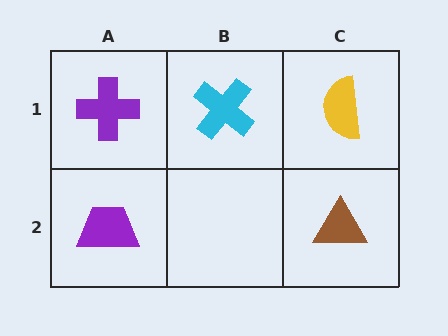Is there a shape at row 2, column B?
No, that cell is empty.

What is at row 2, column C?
A brown triangle.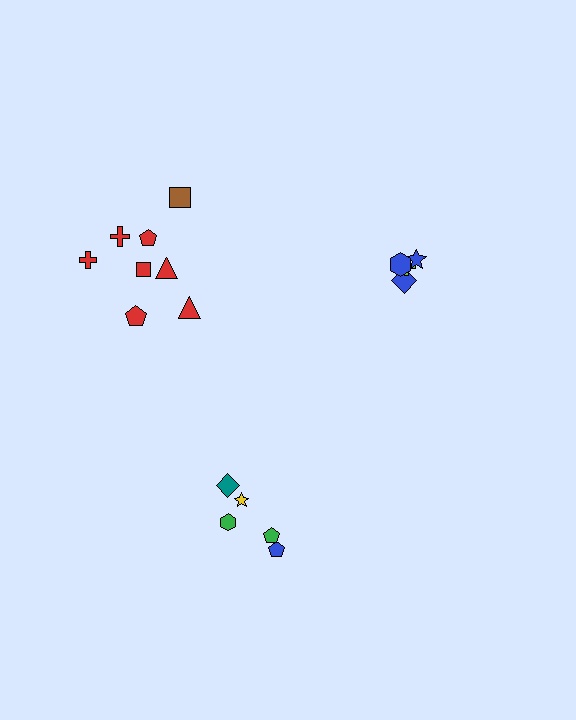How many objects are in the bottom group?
There are 5 objects.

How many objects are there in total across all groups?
There are 17 objects.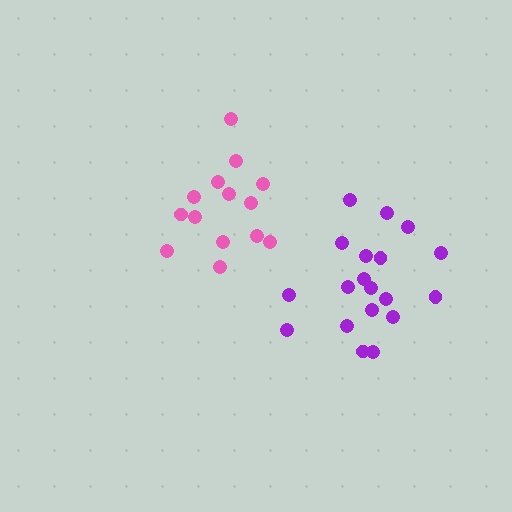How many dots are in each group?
Group 1: 14 dots, Group 2: 20 dots (34 total).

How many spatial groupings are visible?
There are 2 spatial groupings.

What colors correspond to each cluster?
The clusters are colored: pink, purple.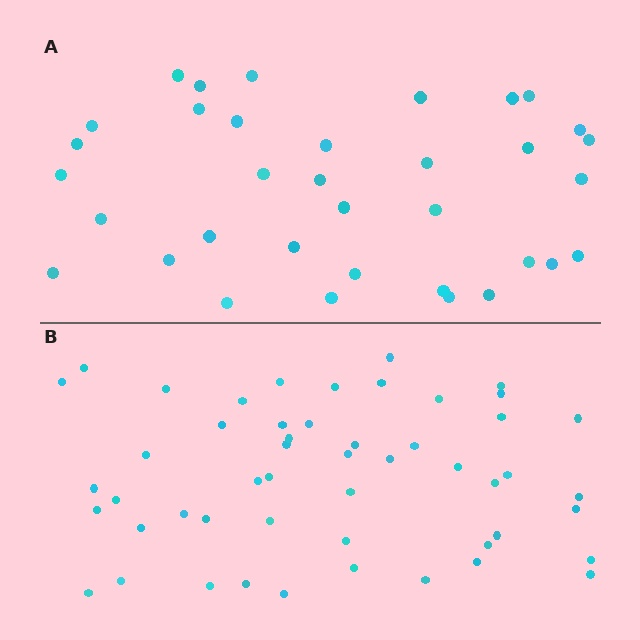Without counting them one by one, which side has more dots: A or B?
Region B (the bottom region) has more dots.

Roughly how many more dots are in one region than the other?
Region B has approximately 15 more dots than region A.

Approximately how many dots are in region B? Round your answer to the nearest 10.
About 50 dots. (The exact count is 51, which rounds to 50.)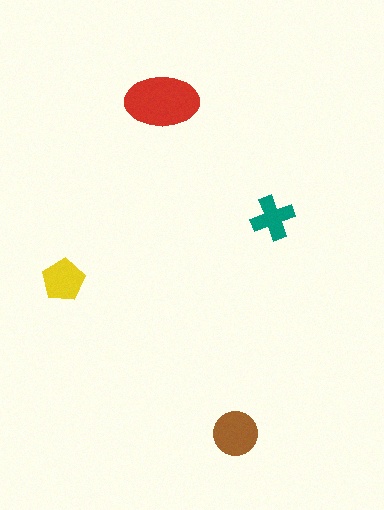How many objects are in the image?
There are 4 objects in the image.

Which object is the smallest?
The teal cross.